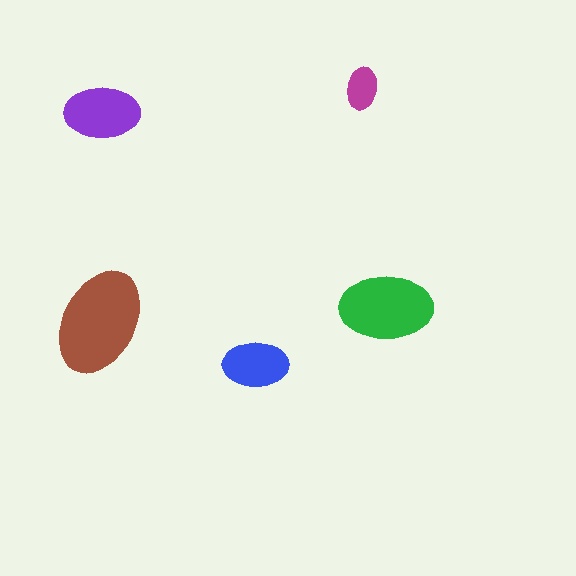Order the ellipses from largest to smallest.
the brown one, the green one, the purple one, the blue one, the magenta one.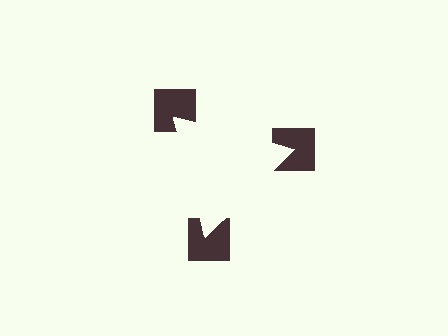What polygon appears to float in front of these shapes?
An illusory triangle — its edges are inferred from the aligned wedge cuts in the notched squares, not physically drawn.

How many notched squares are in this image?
There are 3 — one at each vertex of the illusory triangle.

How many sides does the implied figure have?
3 sides.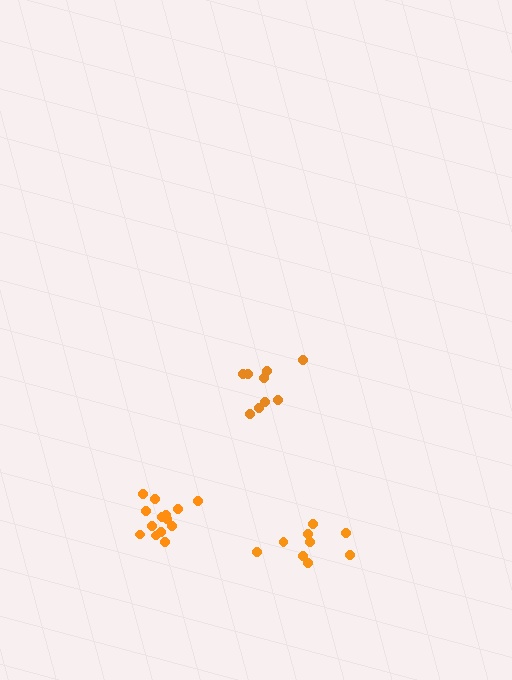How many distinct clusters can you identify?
There are 3 distinct clusters.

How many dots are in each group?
Group 1: 9 dots, Group 2: 9 dots, Group 3: 14 dots (32 total).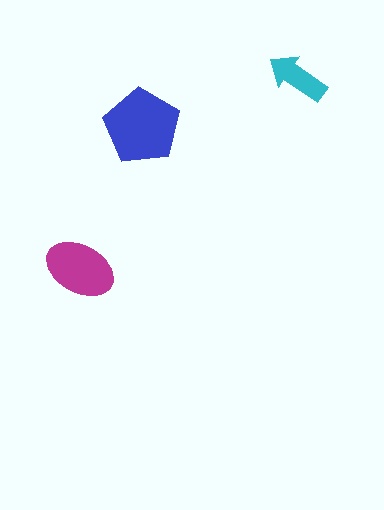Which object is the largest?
The blue pentagon.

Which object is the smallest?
The cyan arrow.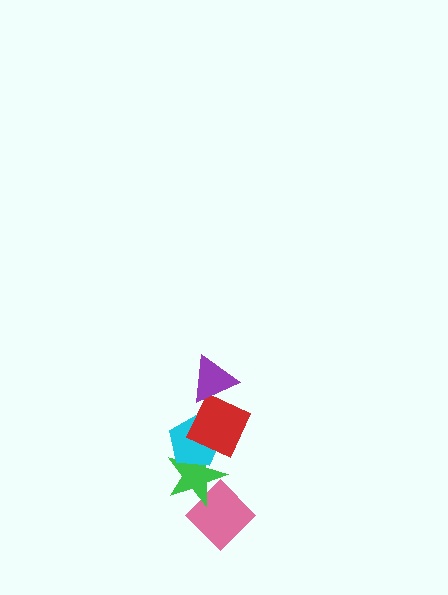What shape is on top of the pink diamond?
The green star is on top of the pink diamond.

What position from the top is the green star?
The green star is 4th from the top.